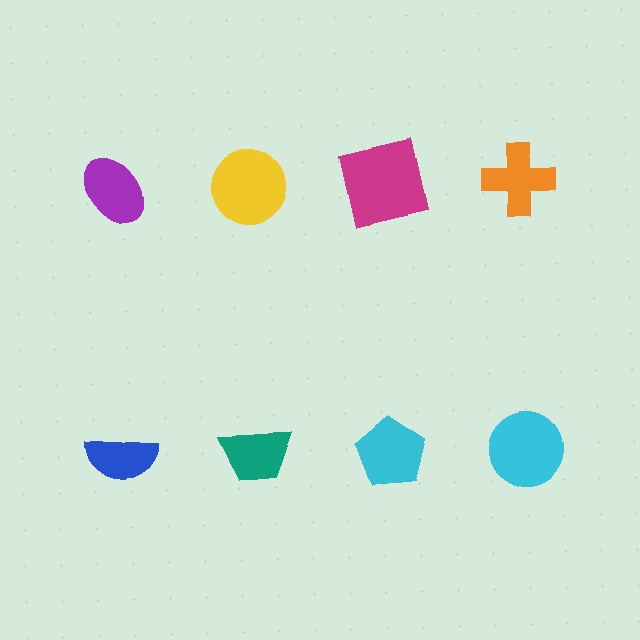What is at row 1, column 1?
A purple ellipse.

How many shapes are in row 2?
4 shapes.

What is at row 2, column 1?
A blue semicircle.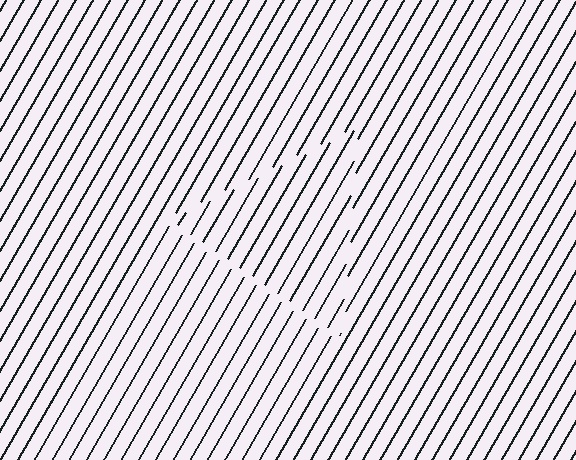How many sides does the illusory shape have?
3 sides — the line-ends trace a triangle.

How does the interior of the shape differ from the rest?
The interior of the shape contains the same grating, shifted by half a period — the contour is defined by the phase discontinuity where line-ends from the inner and outer gratings abut.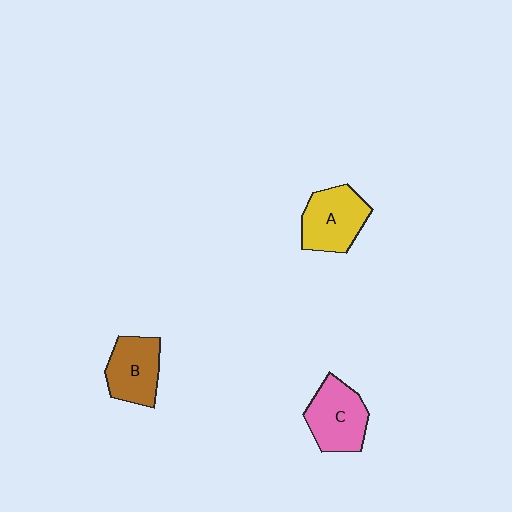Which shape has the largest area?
Shape C (pink).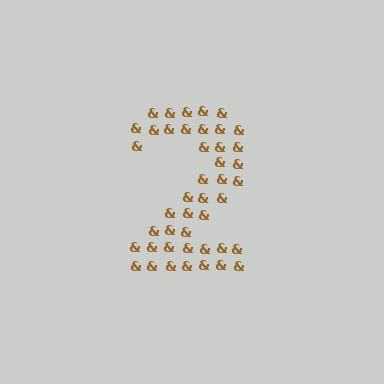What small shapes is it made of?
It is made of small ampersands.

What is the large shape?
The large shape is the digit 2.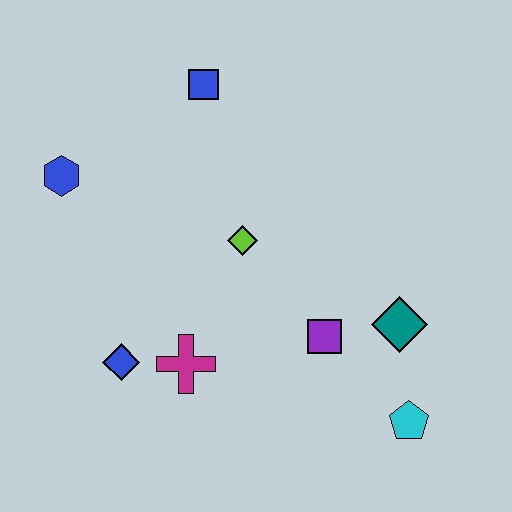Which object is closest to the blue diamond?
The magenta cross is closest to the blue diamond.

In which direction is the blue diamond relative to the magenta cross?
The blue diamond is to the left of the magenta cross.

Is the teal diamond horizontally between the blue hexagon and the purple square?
No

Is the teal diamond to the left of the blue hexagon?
No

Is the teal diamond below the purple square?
No